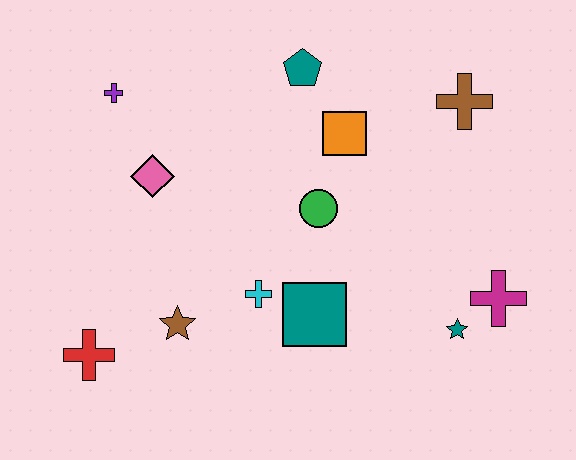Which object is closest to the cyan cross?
The teal square is closest to the cyan cross.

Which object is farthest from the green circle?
The red cross is farthest from the green circle.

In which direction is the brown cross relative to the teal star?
The brown cross is above the teal star.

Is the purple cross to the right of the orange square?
No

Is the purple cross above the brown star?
Yes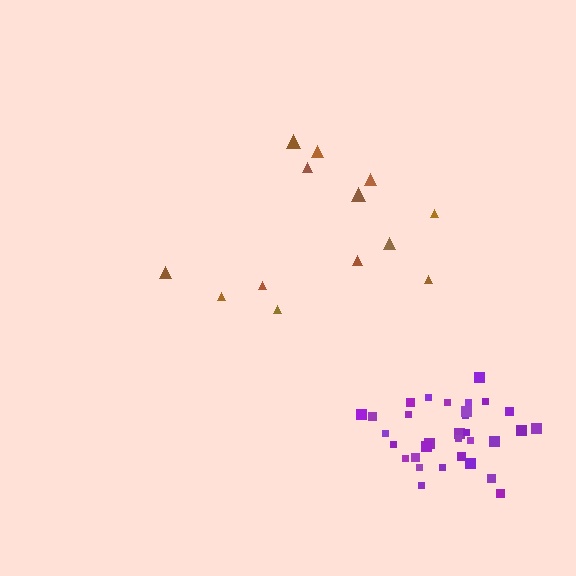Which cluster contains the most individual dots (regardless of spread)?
Purple (32).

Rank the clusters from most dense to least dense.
purple, brown.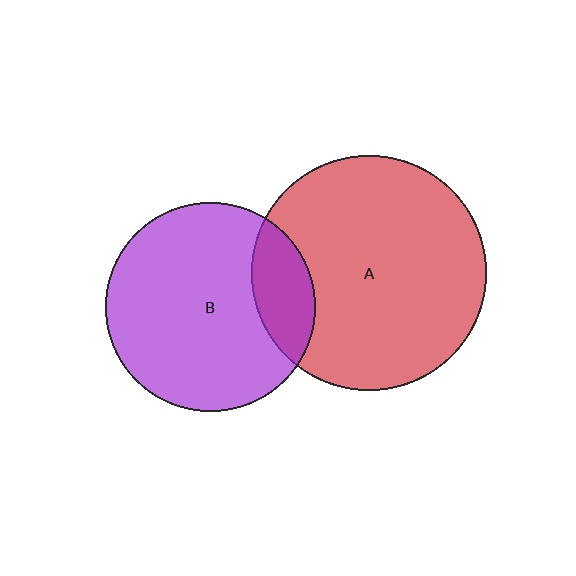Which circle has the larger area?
Circle A (red).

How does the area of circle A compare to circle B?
Approximately 1.3 times.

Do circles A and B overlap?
Yes.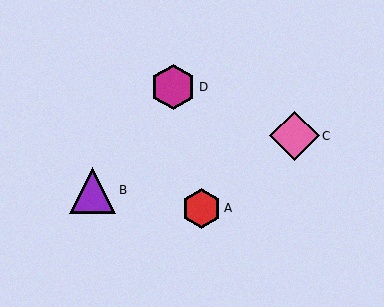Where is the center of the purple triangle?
The center of the purple triangle is at (93, 190).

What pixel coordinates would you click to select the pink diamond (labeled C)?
Click at (295, 136) to select the pink diamond C.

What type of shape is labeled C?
Shape C is a pink diamond.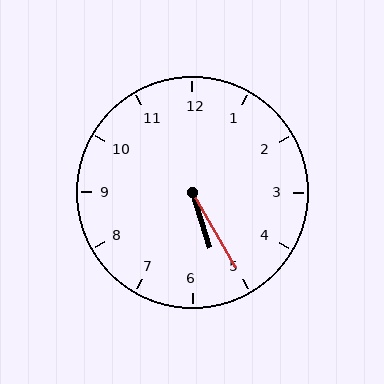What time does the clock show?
5:25.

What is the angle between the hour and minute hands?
Approximately 12 degrees.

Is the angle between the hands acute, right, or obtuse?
It is acute.